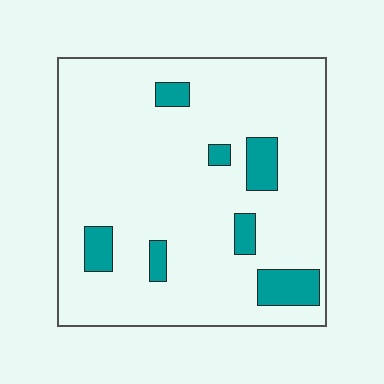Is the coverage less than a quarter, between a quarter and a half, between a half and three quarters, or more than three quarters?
Less than a quarter.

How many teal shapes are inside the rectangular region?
7.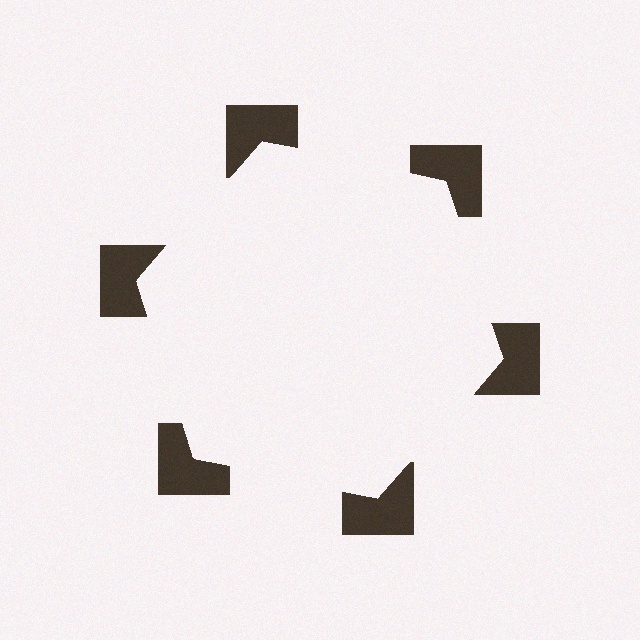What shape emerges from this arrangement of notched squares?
An illusory hexagon — its edges are inferred from the aligned wedge cuts in the notched squares, not physically drawn.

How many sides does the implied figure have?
6 sides.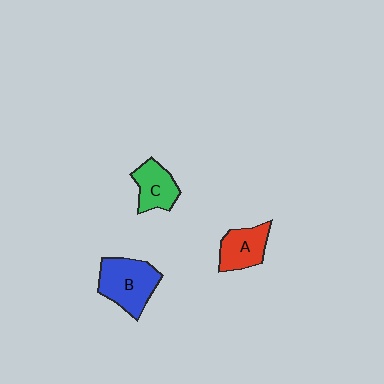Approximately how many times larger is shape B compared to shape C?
Approximately 1.5 times.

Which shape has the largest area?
Shape B (blue).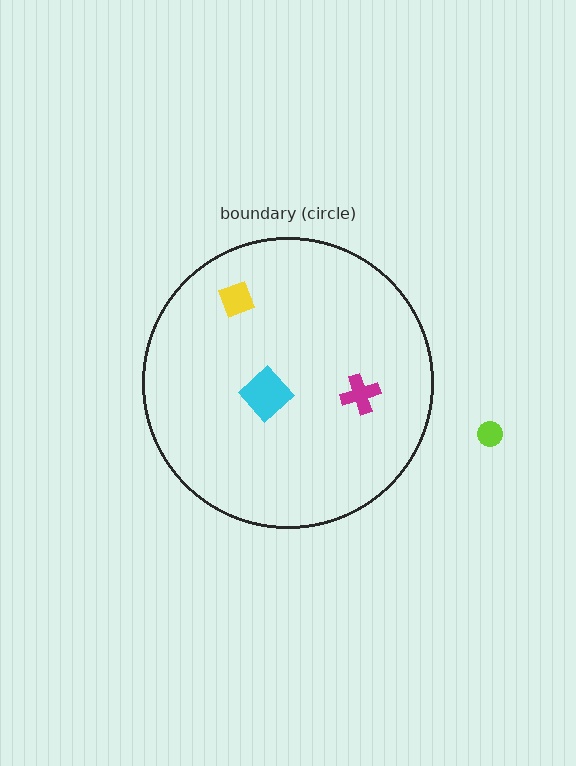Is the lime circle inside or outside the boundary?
Outside.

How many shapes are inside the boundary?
3 inside, 1 outside.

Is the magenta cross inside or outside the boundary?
Inside.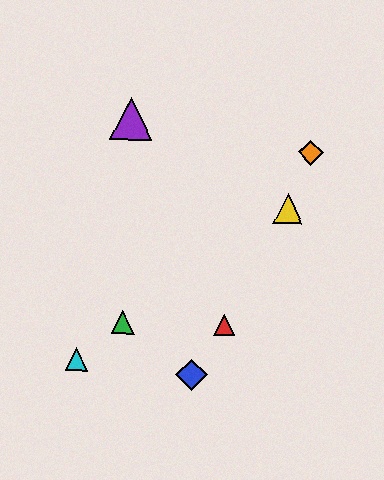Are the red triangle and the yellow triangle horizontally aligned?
No, the red triangle is at y≈324 and the yellow triangle is at y≈209.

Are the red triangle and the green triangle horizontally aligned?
Yes, both are at y≈324.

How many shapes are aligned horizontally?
2 shapes (the red triangle, the green triangle) are aligned horizontally.